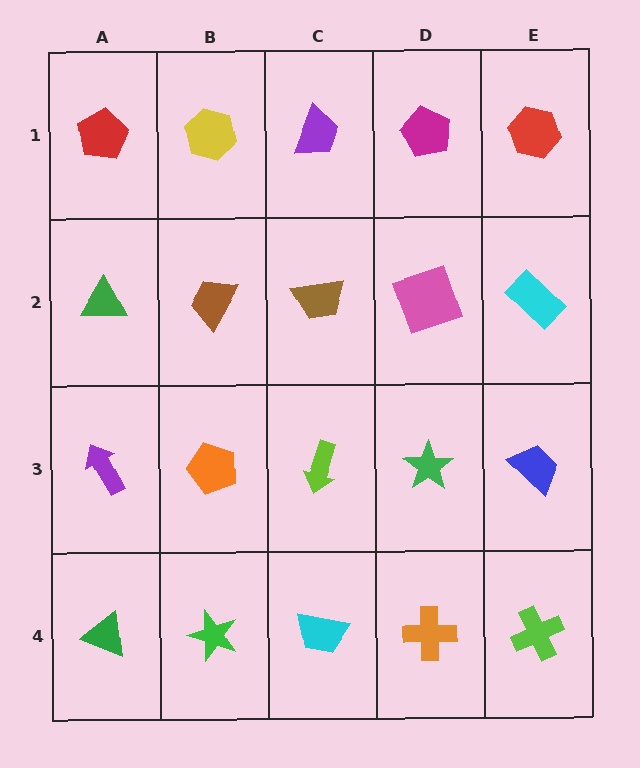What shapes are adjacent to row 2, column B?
A yellow hexagon (row 1, column B), an orange pentagon (row 3, column B), a green triangle (row 2, column A), a brown trapezoid (row 2, column C).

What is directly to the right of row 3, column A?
An orange pentagon.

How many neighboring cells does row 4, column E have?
2.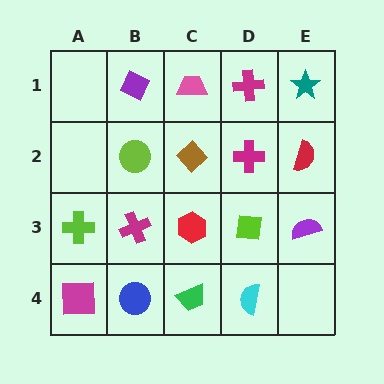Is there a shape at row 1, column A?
No, that cell is empty.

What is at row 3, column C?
A red hexagon.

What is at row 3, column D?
A lime square.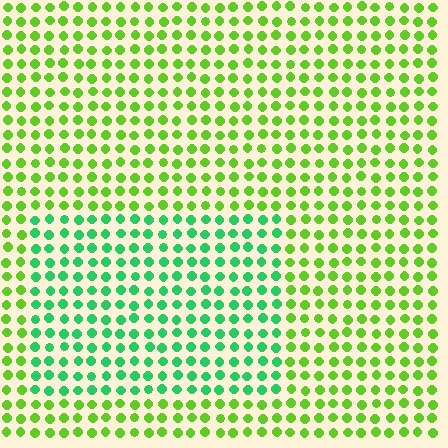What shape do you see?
I see a rectangle.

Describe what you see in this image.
The image is filled with small lime elements in a uniform arrangement. A rectangle-shaped region is visible where the elements are tinted to a slightly different hue, forming a subtle color boundary.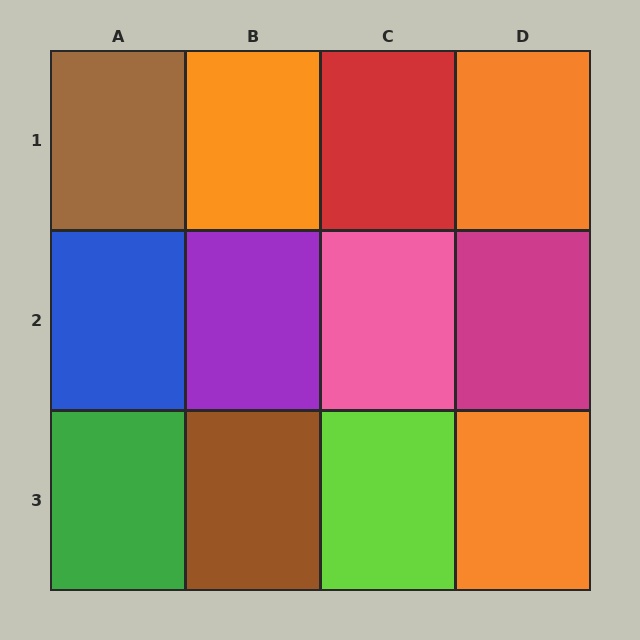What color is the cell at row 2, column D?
Magenta.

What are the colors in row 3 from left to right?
Green, brown, lime, orange.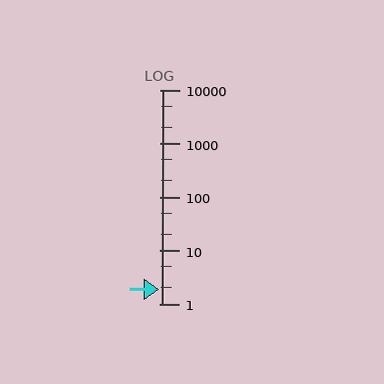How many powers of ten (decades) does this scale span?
The scale spans 4 decades, from 1 to 10000.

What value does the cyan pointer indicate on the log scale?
The pointer indicates approximately 1.9.